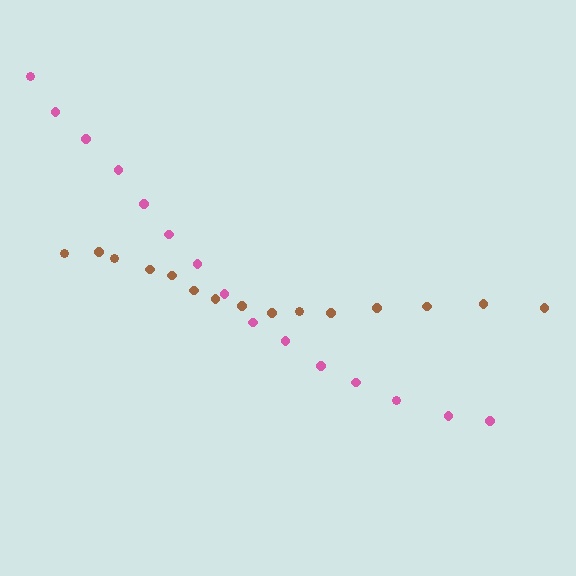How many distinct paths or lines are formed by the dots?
There are 2 distinct paths.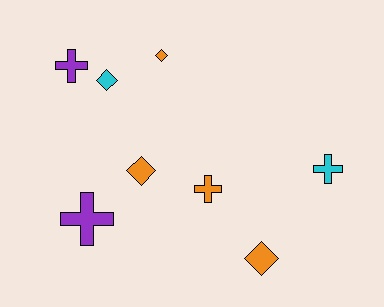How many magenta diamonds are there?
There are no magenta diamonds.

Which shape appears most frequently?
Diamond, with 4 objects.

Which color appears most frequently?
Orange, with 4 objects.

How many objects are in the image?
There are 8 objects.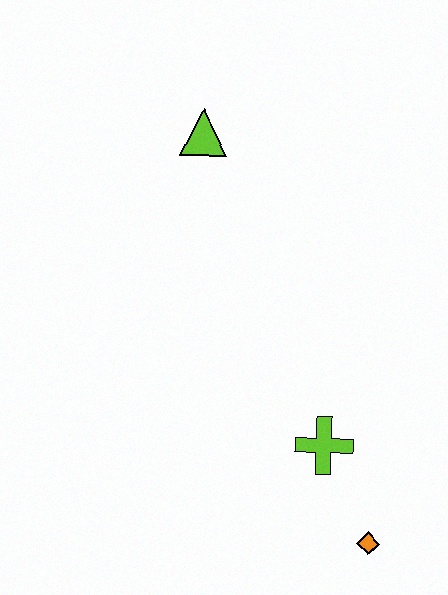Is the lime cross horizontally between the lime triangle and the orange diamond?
Yes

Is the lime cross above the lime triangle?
No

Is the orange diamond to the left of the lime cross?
No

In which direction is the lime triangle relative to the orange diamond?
The lime triangle is above the orange diamond.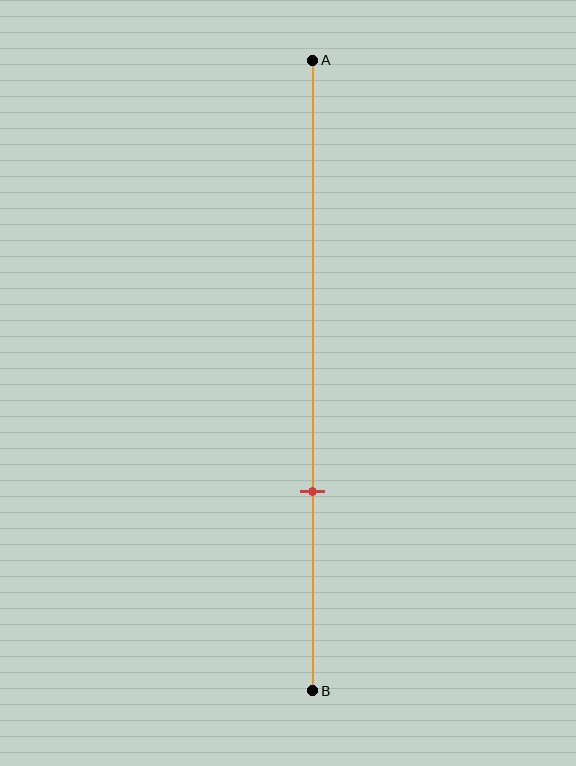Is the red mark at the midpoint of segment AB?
No, the mark is at about 70% from A, not at the 50% midpoint.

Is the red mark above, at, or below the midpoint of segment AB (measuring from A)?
The red mark is below the midpoint of segment AB.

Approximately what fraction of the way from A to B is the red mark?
The red mark is approximately 70% of the way from A to B.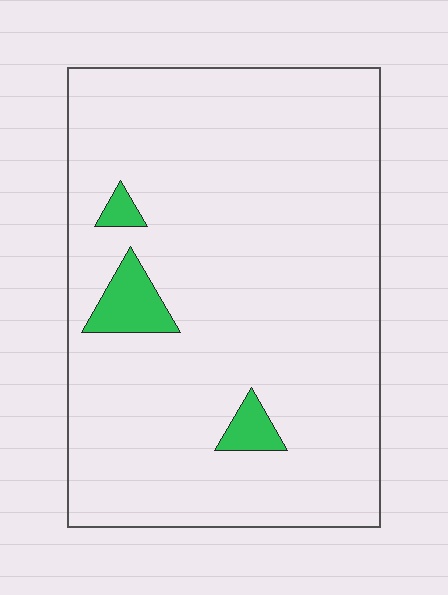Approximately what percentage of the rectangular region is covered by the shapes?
Approximately 5%.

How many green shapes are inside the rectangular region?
3.